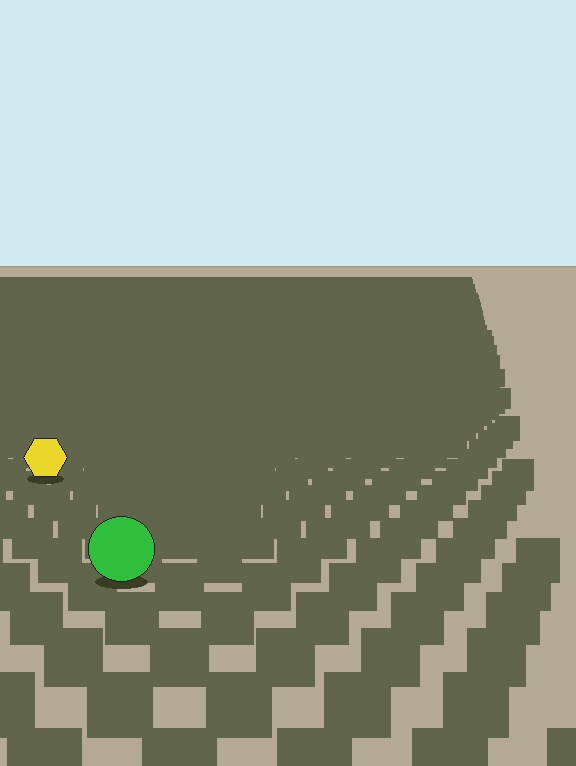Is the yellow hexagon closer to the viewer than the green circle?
No. The green circle is closer — you can tell from the texture gradient: the ground texture is coarser near it.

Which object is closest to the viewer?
The green circle is closest. The texture marks near it are larger and more spread out.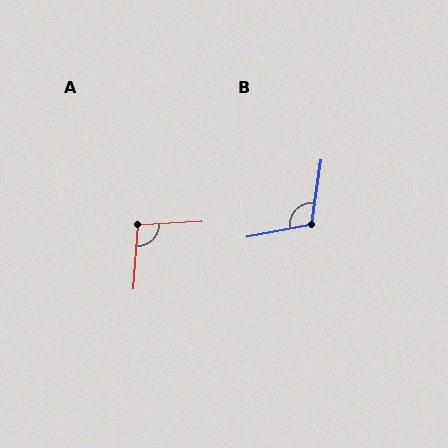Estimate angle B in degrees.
Approximately 109 degrees.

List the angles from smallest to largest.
A (97°), B (109°).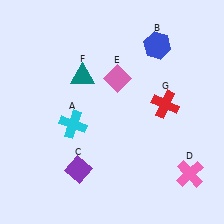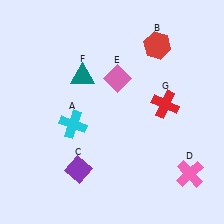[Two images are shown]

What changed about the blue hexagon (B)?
In Image 1, B is blue. In Image 2, it changed to red.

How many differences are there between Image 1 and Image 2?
There is 1 difference between the two images.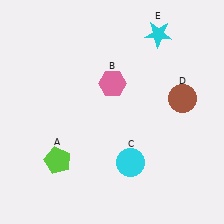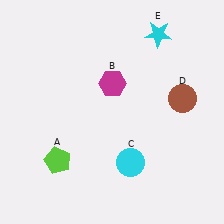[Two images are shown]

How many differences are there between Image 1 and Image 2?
There is 1 difference between the two images.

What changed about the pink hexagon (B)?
In Image 1, B is pink. In Image 2, it changed to magenta.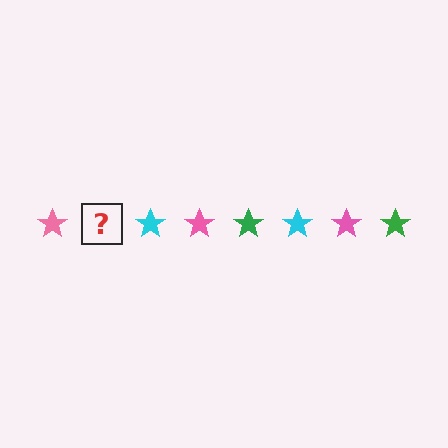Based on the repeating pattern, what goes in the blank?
The blank should be a green star.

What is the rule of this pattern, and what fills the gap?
The rule is that the pattern cycles through pink, green, cyan stars. The gap should be filled with a green star.